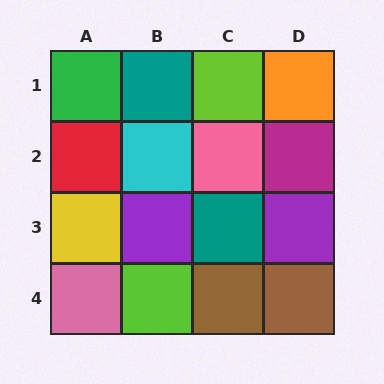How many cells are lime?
2 cells are lime.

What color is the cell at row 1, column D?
Orange.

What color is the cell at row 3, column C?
Teal.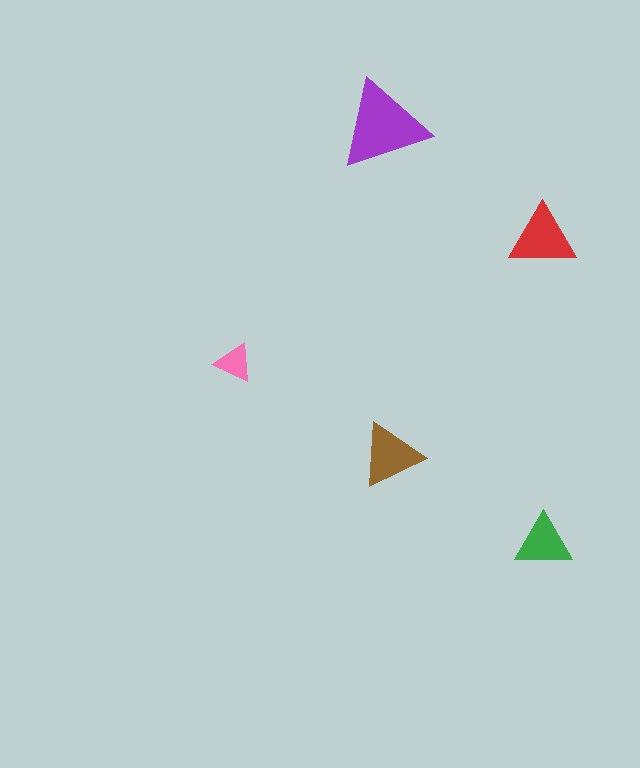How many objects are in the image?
There are 5 objects in the image.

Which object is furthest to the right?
The green triangle is rightmost.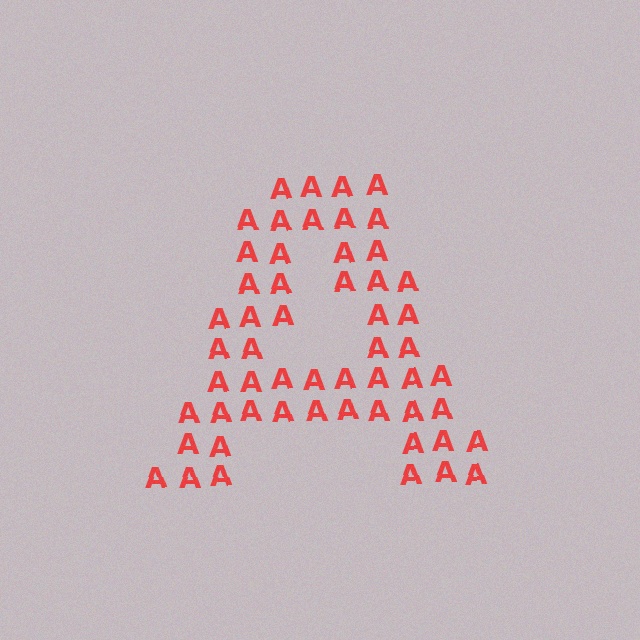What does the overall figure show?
The overall figure shows the letter A.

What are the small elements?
The small elements are letter A's.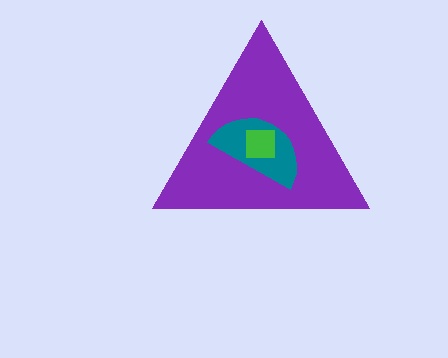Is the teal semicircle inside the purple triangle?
Yes.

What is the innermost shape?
The green square.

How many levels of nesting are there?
3.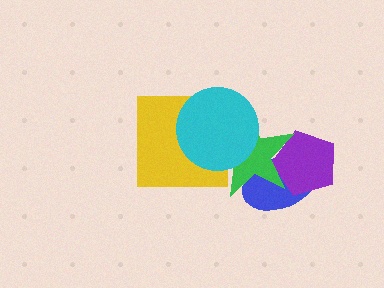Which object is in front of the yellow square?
The cyan circle is in front of the yellow square.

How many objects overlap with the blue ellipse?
2 objects overlap with the blue ellipse.